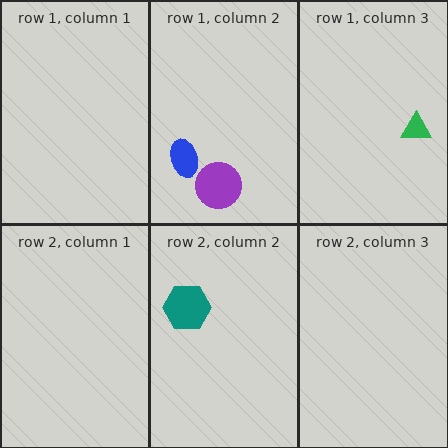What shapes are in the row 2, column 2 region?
The teal hexagon.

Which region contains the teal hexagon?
The row 2, column 2 region.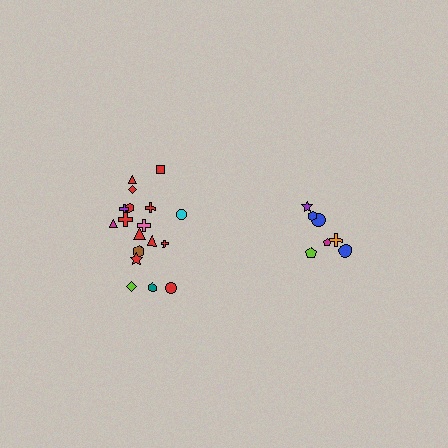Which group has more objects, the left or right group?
The left group.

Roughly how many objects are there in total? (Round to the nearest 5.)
Roughly 25 objects in total.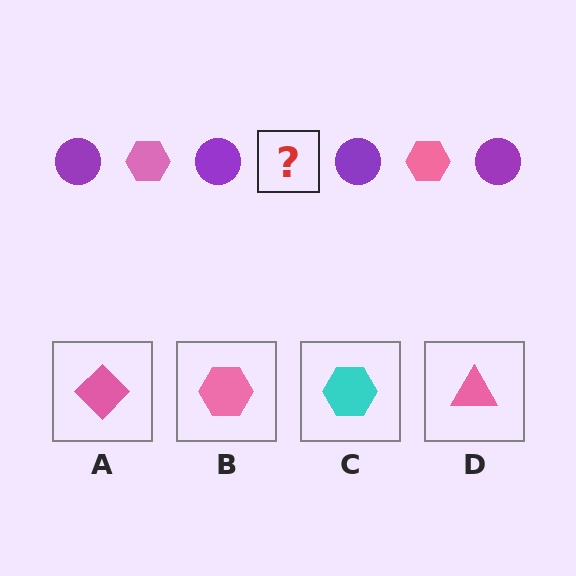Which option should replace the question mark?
Option B.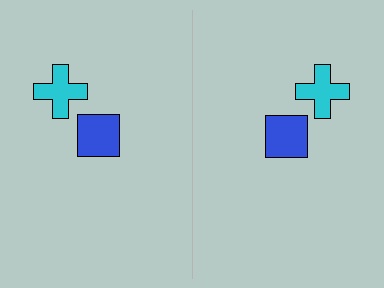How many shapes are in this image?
There are 4 shapes in this image.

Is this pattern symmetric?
Yes, this pattern has bilateral (reflection) symmetry.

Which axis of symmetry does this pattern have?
The pattern has a vertical axis of symmetry running through the center of the image.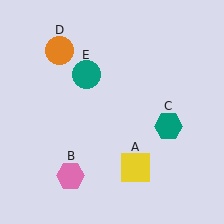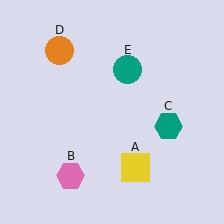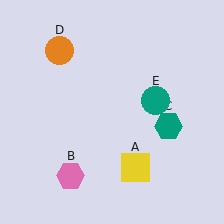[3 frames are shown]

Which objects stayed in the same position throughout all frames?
Yellow square (object A) and pink hexagon (object B) and teal hexagon (object C) and orange circle (object D) remained stationary.